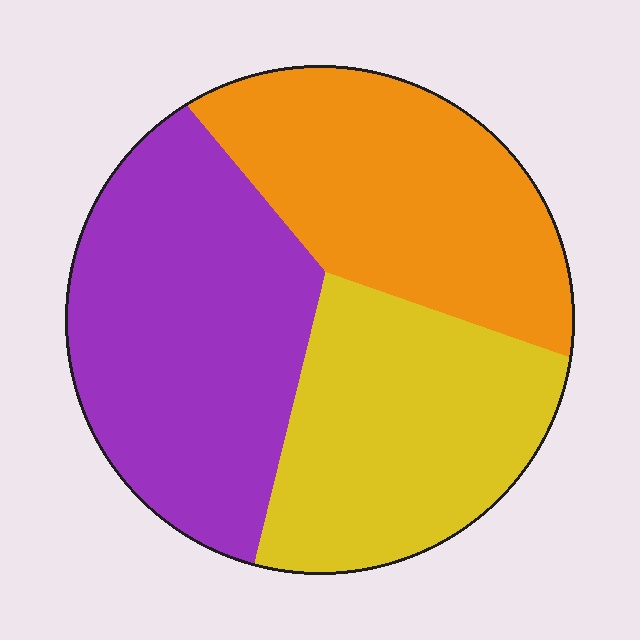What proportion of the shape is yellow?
Yellow covers about 30% of the shape.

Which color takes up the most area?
Purple, at roughly 40%.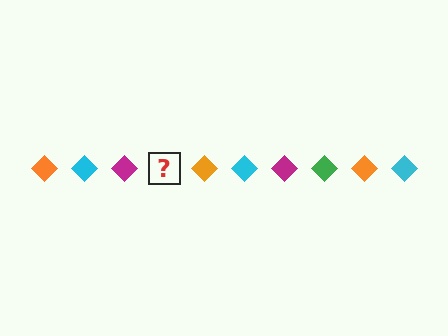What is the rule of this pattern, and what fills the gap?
The rule is that the pattern cycles through orange, cyan, magenta, green diamonds. The gap should be filled with a green diamond.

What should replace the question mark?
The question mark should be replaced with a green diamond.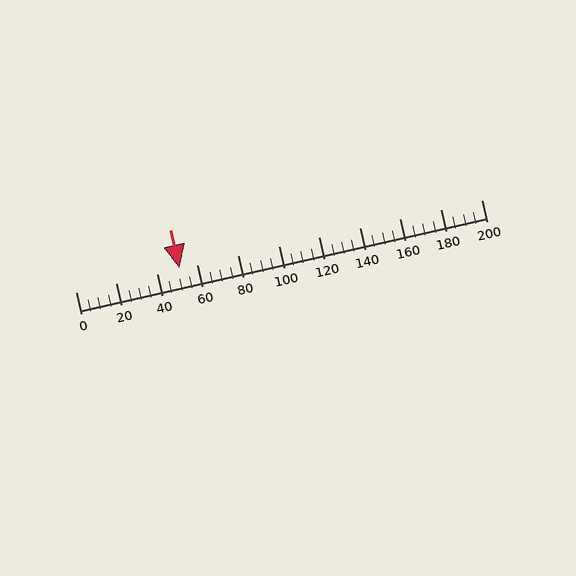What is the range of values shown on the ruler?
The ruler shows values from 0 to 200.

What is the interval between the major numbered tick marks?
The major tick marks are spaced 20 units apart.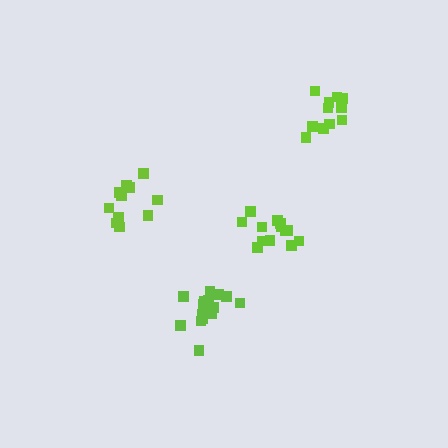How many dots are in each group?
Group 1: 15 dots, Group 2: 11 dots, Group 3: 13 dots, Group 4: 11 dots (50 total).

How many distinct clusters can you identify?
There are 4 distinct clusters.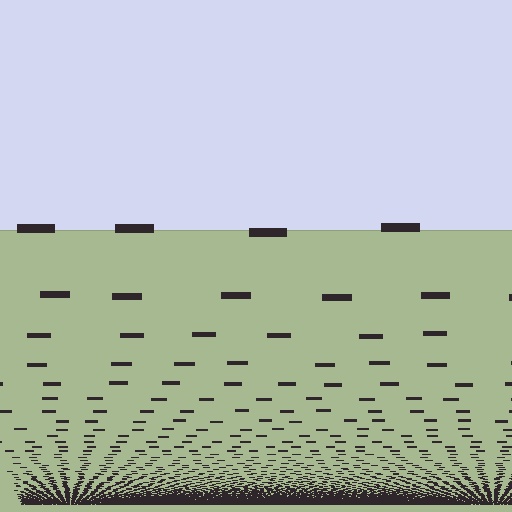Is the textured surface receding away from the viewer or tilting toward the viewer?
The surface appears to tilt toward the viewer. Texture elements get larger and sparser toward the top.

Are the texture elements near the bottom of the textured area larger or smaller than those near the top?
Smaller. The gradient is inverted — elements near the bottom are smaller and denser.